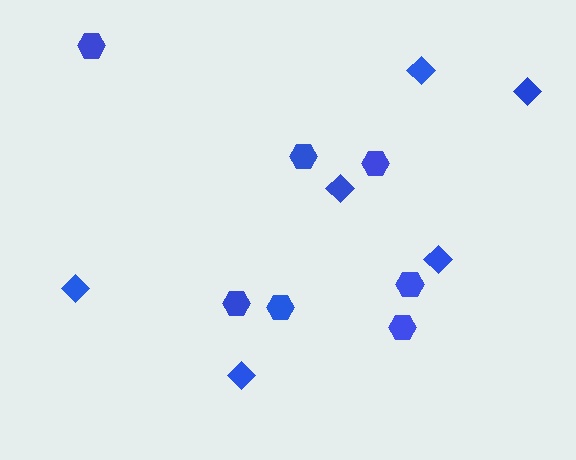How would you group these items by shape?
There are 2 groups: one group of diamonds (6) and one group of hexagons (7).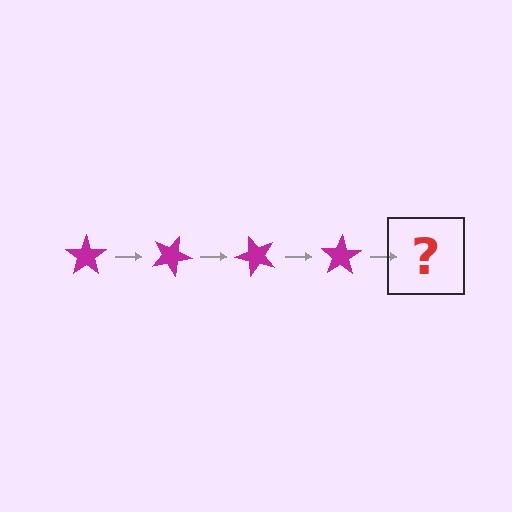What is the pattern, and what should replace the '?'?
The pattern is that the star rotates 25 degrees each step. The '?' should be a magenta star rotated 100 degrees.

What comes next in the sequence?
The next element should be a magenta star rotated 100 degrees.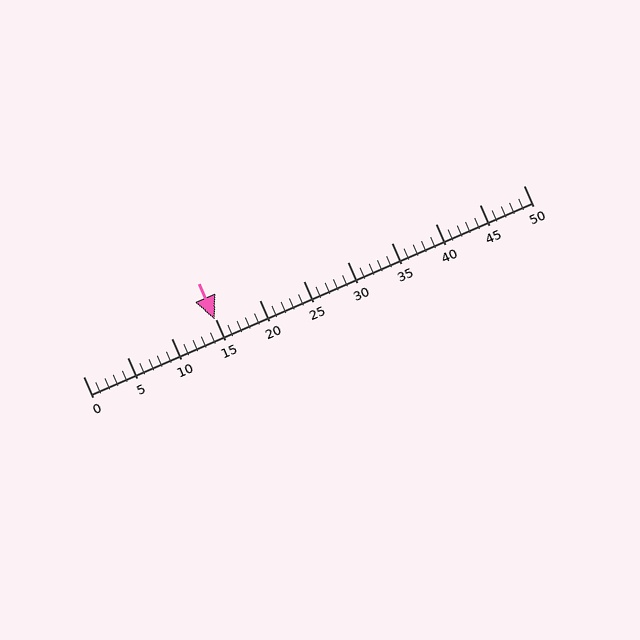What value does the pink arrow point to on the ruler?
The pink arrow points to approximately 15.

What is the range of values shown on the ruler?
The ruler shows values from 0 to 50.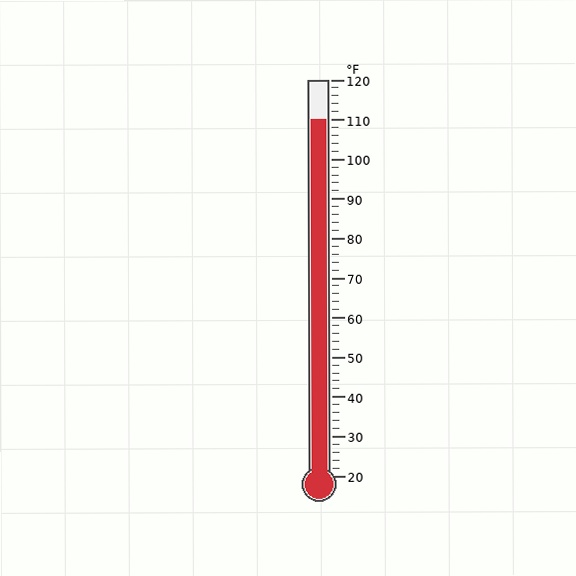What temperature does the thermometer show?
The thermometer shows approximately 110°F.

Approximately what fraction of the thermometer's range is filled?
The thermometer is filled to approximately 90% of its range.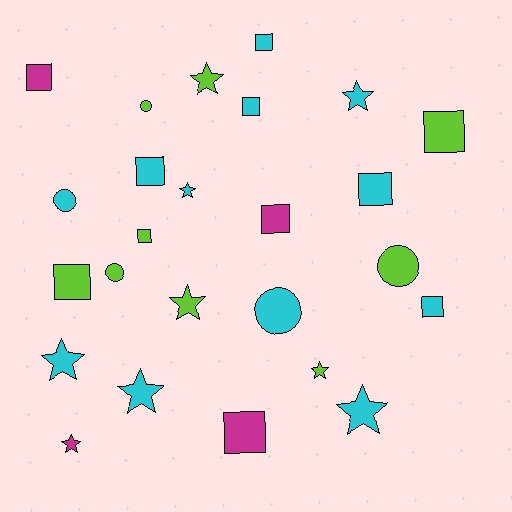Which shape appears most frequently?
Square, with 11 objects.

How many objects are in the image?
There are 25 objects.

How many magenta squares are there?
There are 3 magenta squares.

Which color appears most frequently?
Cyan, with 12 objects.